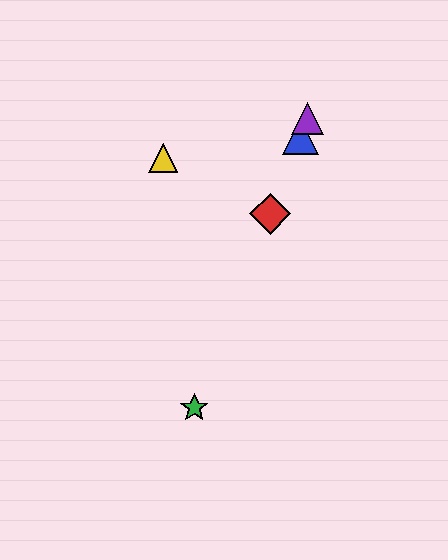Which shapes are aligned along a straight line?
The red diamond, the blue triangle, the green star, the purple triangle are aligned along a straight line.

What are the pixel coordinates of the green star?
The green star is at (194, 408).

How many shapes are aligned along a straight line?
4 shapes (the red diamond, the blue triangle, the green star, the purple triangle) are aligned along a straight line.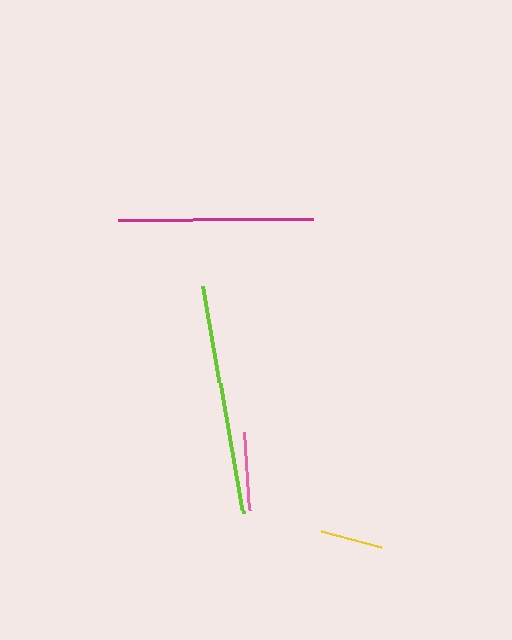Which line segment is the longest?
The lime line is the longest at approximately 230 pixels.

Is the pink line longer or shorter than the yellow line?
The pink line is longer than the yellow line.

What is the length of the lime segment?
The lime segment is approximately 230 pixels long.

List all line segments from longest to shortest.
From longest to shortest: lime, magenta, pink, yellow.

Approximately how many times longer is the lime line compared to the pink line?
The lime line is approximately 2.9 times the length of the pink line.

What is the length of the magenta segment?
The magenta segment is approximately 194 pixels long.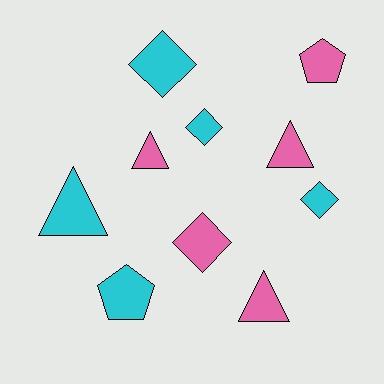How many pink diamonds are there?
There is 1 pink diamond.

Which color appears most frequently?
Cyan, with 5 objects.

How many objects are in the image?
There are 10 objects.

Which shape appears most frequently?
Triangle, with 4 objects.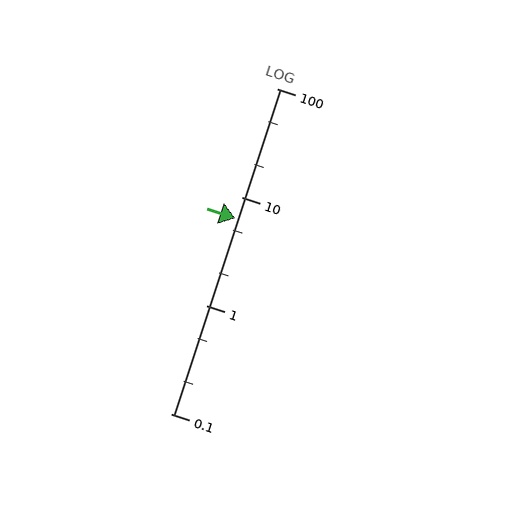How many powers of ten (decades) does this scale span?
The scale spans 3 decades, from 0.1 to 100.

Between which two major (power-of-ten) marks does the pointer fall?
The pointer is between 1 and 10.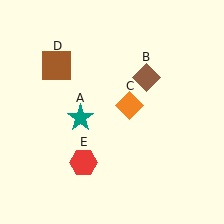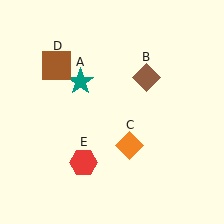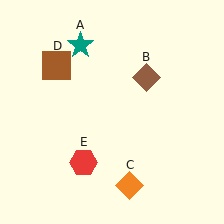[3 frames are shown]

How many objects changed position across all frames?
2 objects changed position: teal star (object A), orange diamond (object C).